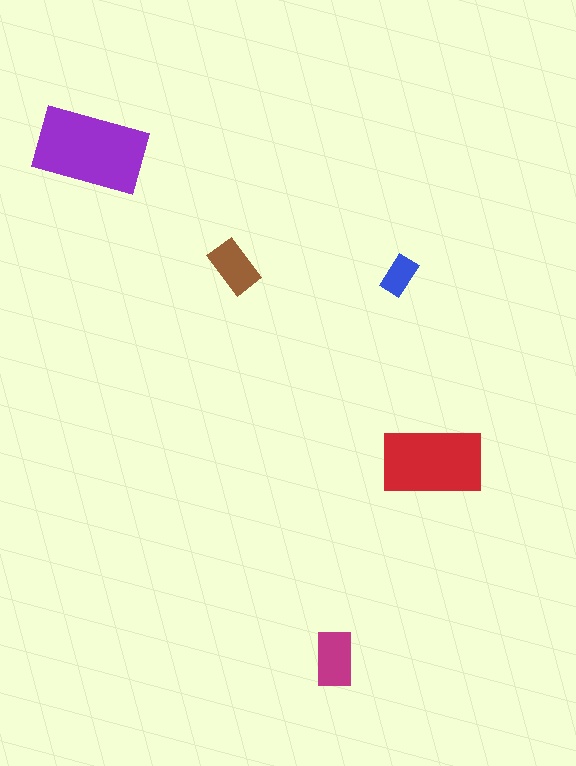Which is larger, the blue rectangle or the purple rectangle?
The purple one.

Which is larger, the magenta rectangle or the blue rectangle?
The magenta one.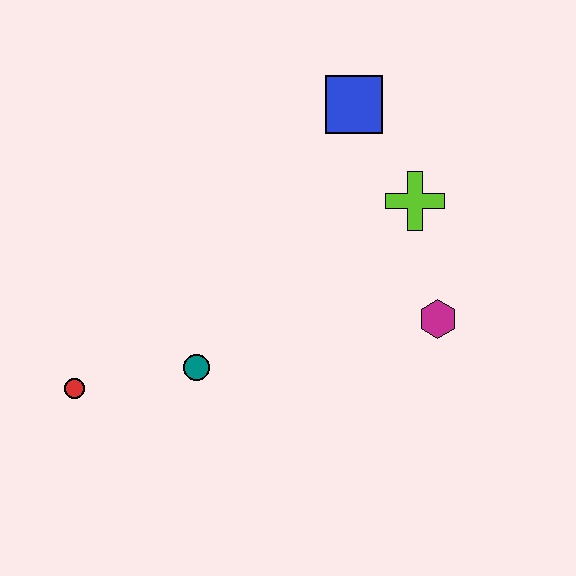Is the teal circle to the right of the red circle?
Yes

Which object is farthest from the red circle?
The blue square is farthest from the red circle.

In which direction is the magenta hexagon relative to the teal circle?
The magenta hexagon is to the right of the teal circle.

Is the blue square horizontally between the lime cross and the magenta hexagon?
No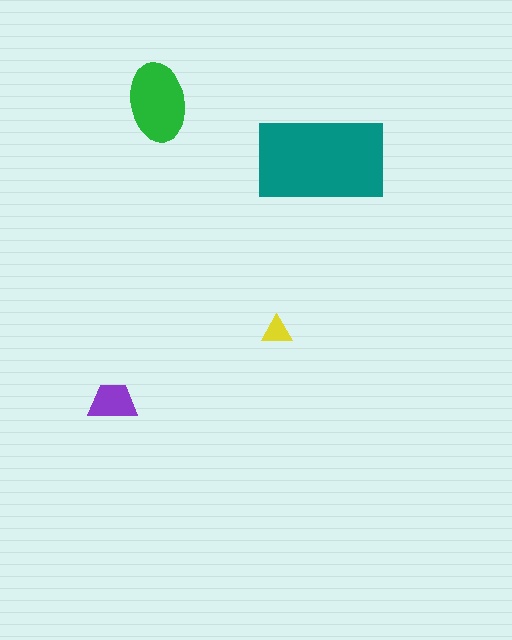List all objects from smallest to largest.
The yellow triangle, the purple trapezoid, the green ellipse, the teal rectangle.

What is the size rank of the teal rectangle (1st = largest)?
1st.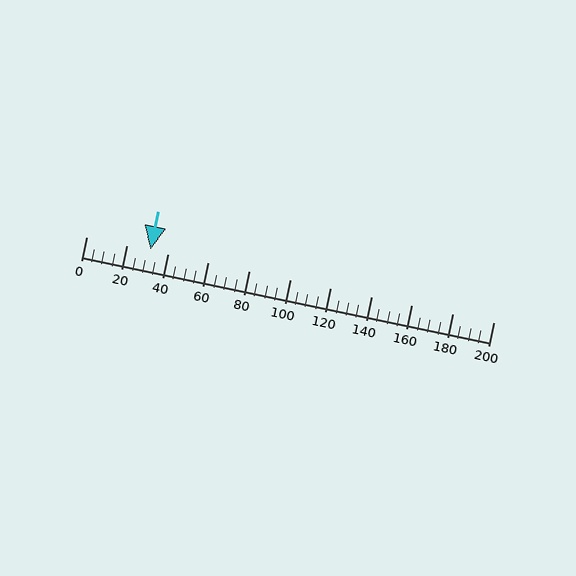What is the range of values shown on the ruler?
The ruler shows values from 0 to 200.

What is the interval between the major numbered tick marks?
The major tick marks are spaced 20 units apart.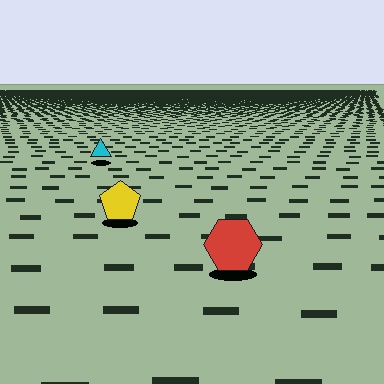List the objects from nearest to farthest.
From nearest to farthest: the red hexagon, the yellow pentagon, the cyan triangle.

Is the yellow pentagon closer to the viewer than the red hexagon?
No. The red hexagon is closer — you can tell from the texture gradient: the ground texture is coarser near it.